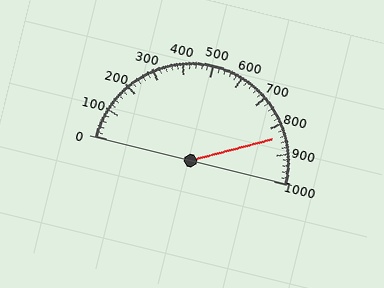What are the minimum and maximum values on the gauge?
The gauge ranges from 0 to 1000.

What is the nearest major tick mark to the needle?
The nearest major tick mark is 800.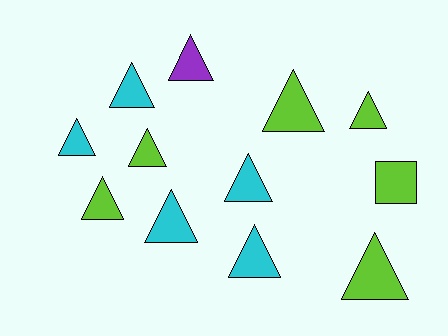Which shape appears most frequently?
Triangle, with 11 objects.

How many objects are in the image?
There are 12 objects.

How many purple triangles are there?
There is 1 purple triangle.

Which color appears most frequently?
Lime, with 6 objects.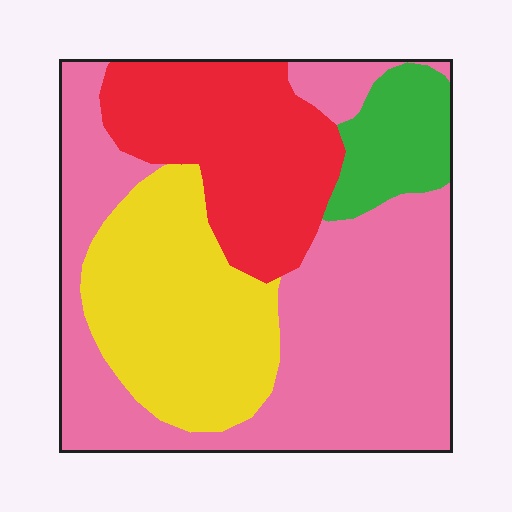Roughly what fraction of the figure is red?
Red covers roughly 20% of the figure.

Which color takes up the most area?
Pink, at roughly 45%.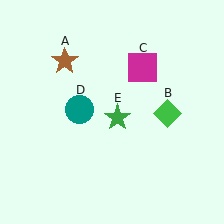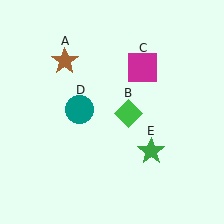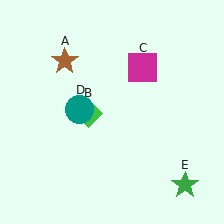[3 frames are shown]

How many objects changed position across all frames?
2 objects changed position: green diamond (object B), green star (object E).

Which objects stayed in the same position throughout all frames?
Brown star (object A) and magenta square (object C) and teal circle (object D) remained stationary.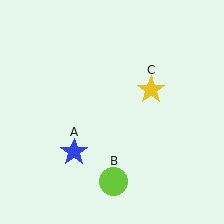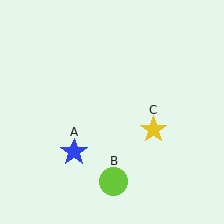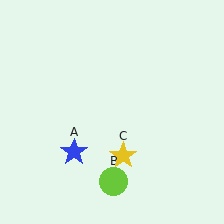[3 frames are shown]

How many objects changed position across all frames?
1 object changed position: yellow star (object C).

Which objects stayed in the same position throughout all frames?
Blue star (object A) and lime circle (object B) remained stationary.